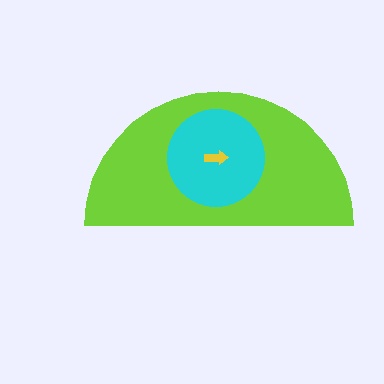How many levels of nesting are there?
3.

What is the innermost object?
The yellow arrow.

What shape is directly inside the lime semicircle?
The cyan circle.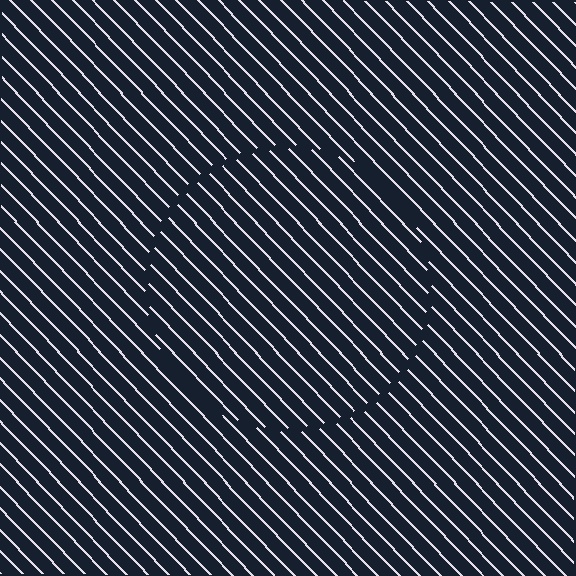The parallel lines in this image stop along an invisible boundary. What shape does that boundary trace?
An illusory circle. The interior of the shape contains the same grating, shifted by half a period — the contour is defined by the phase discontinuity where line-ends from the inner and outer gratings abut.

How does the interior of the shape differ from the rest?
The interior of the shape contains the same grating, shifted by half a period — the contour is defined by the phase discontinuity where line-ends from the inner and outer gratings abut.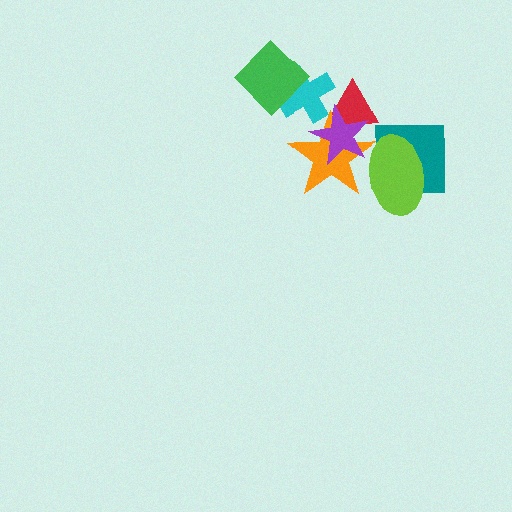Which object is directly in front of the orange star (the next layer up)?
The purple star is directly in front of the orange star.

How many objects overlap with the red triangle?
3 objects overlap with the red triangle.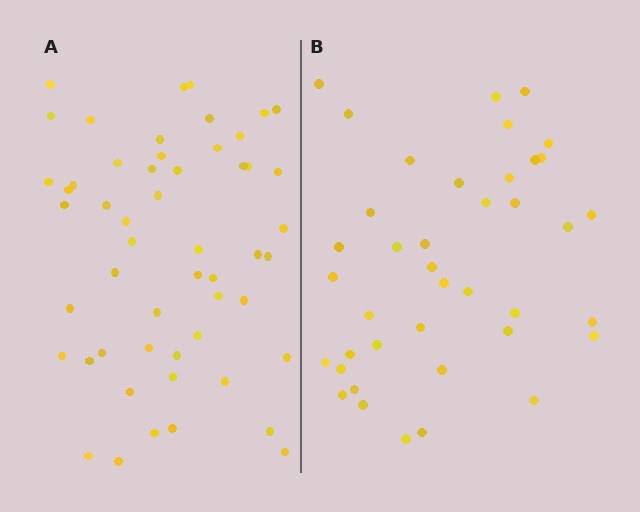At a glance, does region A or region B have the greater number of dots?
Region A (the left region) has more dots.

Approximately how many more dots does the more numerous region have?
Region A has approximately 15 more dots than region B.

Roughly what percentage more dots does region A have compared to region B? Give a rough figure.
About 30% more.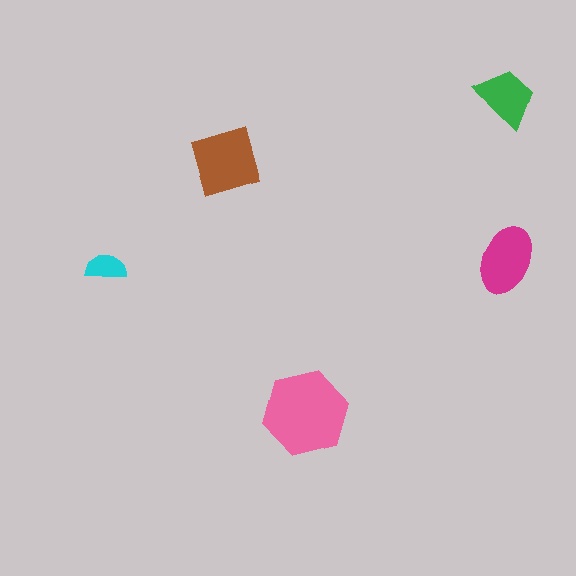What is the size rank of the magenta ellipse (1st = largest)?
3rd.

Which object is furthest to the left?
The cyan semicircle is leftmost.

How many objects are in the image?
There are 5 objects in the image.